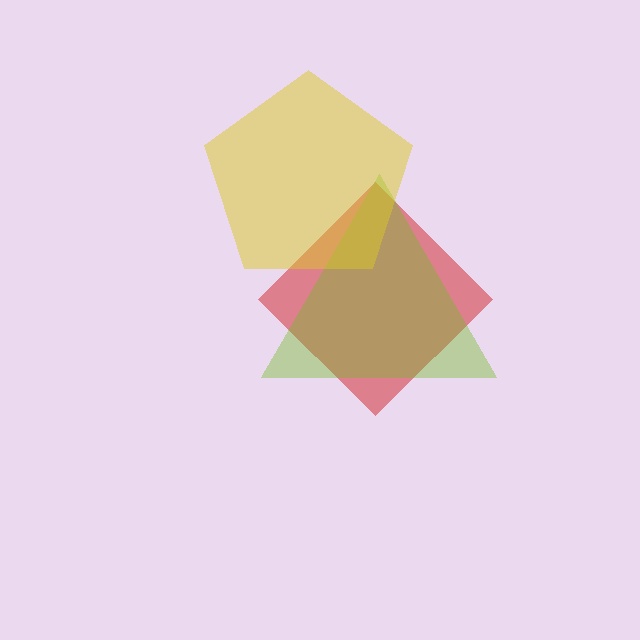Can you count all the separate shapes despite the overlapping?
Yes, there are 3 separate shapes.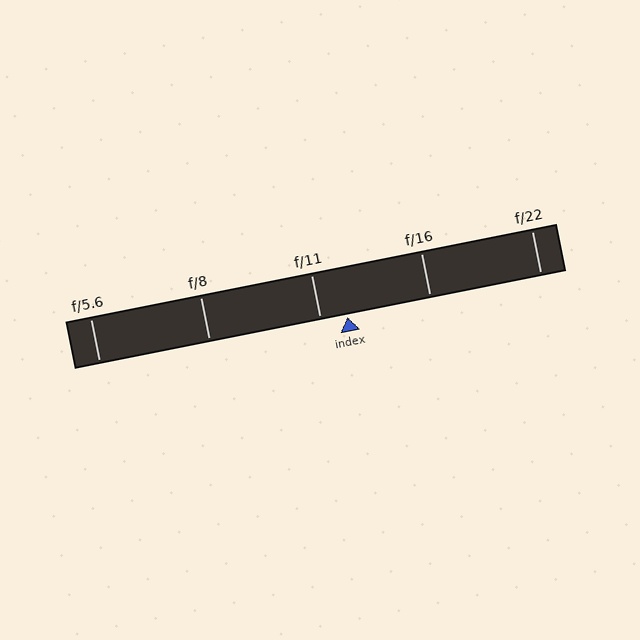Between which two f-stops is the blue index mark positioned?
The index mark is between f/11 and f/16.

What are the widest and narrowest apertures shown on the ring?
The widest aperture shown is f/5.6 and the narrowest is f/22.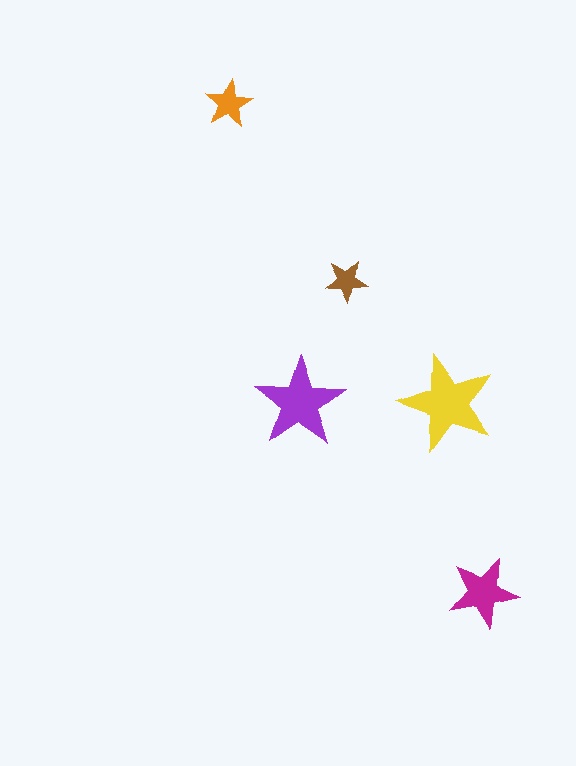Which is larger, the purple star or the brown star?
The purple one.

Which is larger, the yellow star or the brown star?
The yellow one.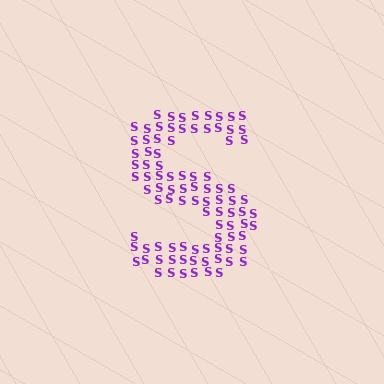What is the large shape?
The large shape is the letter S.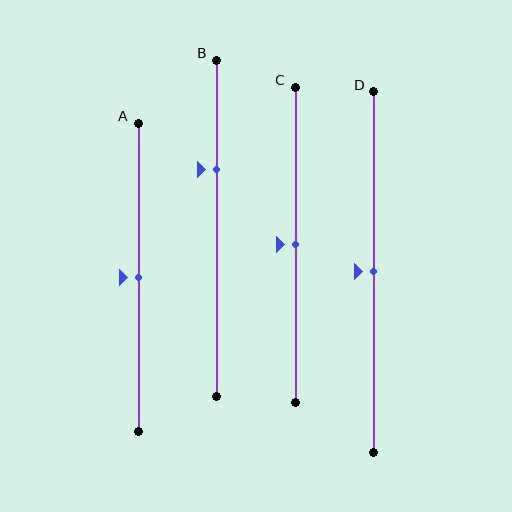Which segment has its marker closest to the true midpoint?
Segment A has its marker closest to the true midpoint.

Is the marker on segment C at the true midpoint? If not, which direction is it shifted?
Yes, the marker on segment C is at the true midpoint.